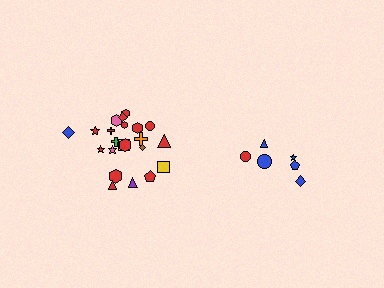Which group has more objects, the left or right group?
The left group.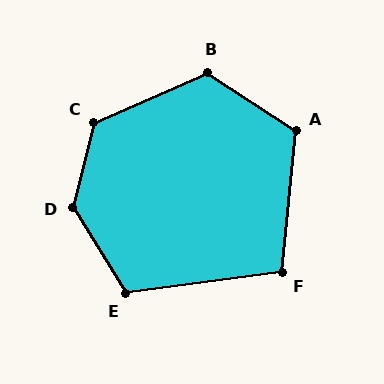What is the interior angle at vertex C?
Approximately 128 degrees (obtuse).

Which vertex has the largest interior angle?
D, at approximately 134 degrees.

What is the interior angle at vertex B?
Approximately 123 degrees (obtuse).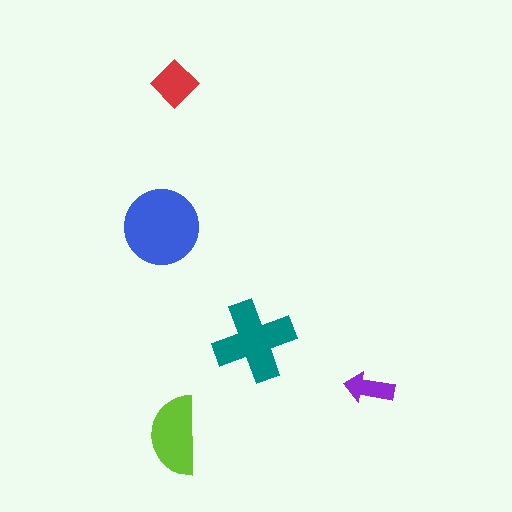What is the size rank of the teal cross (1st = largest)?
2nd.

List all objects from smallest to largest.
The purple arrow, the red diamond, the lime semicircle, the teal cross, the blue circle.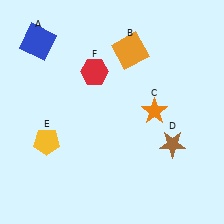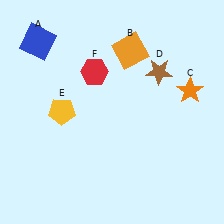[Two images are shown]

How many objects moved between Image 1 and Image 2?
3 objects moved between the two images.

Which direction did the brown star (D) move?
The brown star (D) moved up.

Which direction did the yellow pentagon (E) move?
The yellow pentagon (E) moved up.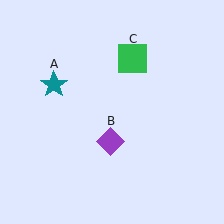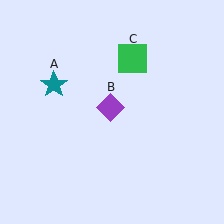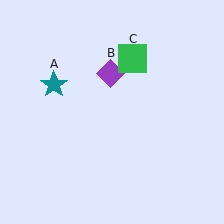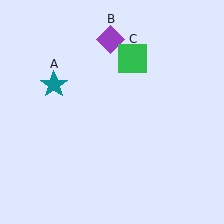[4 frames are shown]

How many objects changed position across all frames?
1 object changed position: purple diamond (object B).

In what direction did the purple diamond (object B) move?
The purple diamond (object B) moved up.